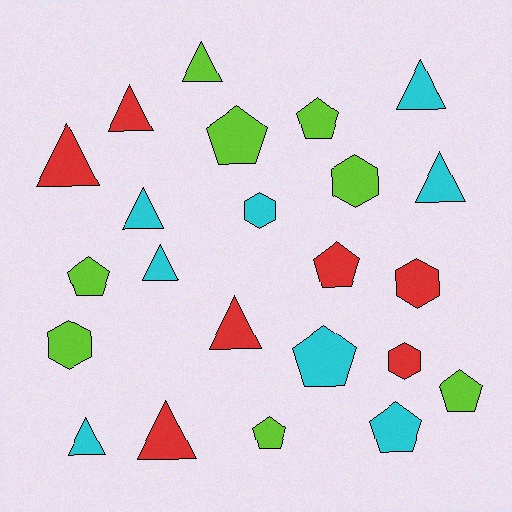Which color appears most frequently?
Lime, with 8 objects.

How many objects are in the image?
There are 23 objects.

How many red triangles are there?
There are 4 red triangles.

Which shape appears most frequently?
Triangle, with 10 objects.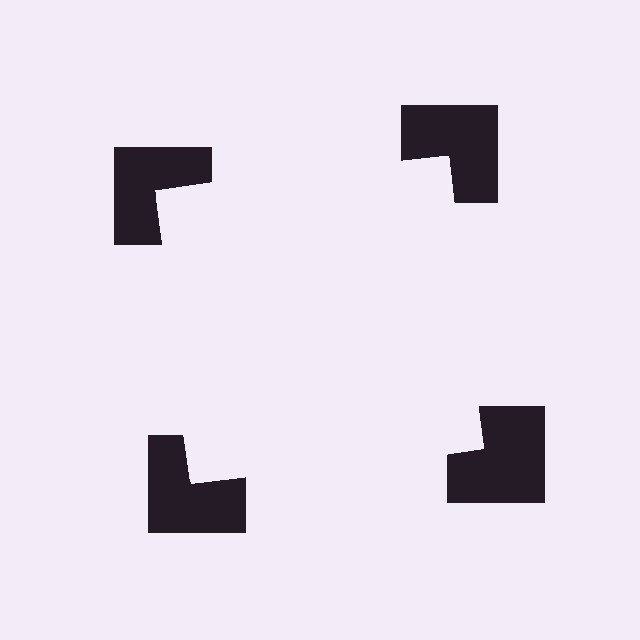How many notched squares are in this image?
There are 4 — one at each vertex of the illusory square.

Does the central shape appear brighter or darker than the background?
It typically appears slightly brighter than the background, even though no actual brightness change is drawn.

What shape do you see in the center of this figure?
An illusory square — its edges are inferred from the aligned wedge cuts in the notched squares, not physically drawn.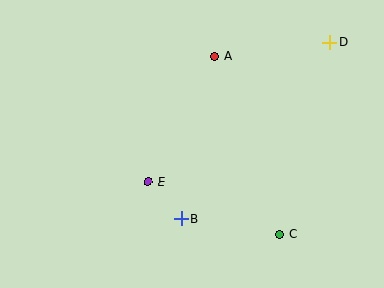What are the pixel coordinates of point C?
Point C is at (280, 234).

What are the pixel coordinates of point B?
Point B is at (181, 218).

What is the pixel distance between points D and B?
The distance between D and B is 231 pixels.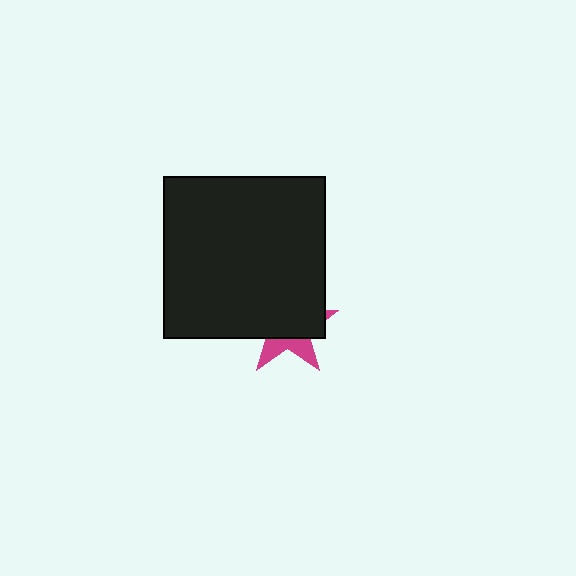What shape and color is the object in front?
The object in front is a black square.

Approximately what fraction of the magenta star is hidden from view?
Roughly 69% of the magenta star is hidden behind the black square.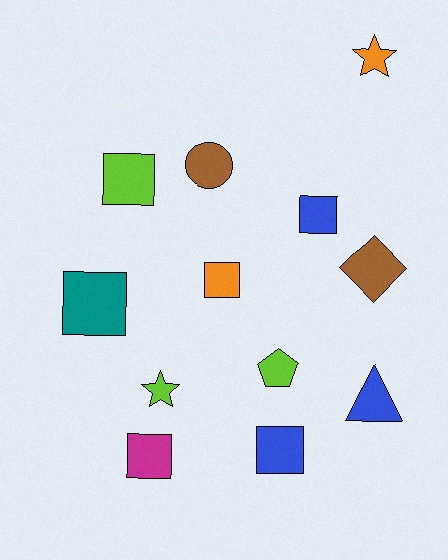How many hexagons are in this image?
There are no hexagons.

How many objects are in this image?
There are 12 objects.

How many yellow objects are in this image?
There are no yellow objects.